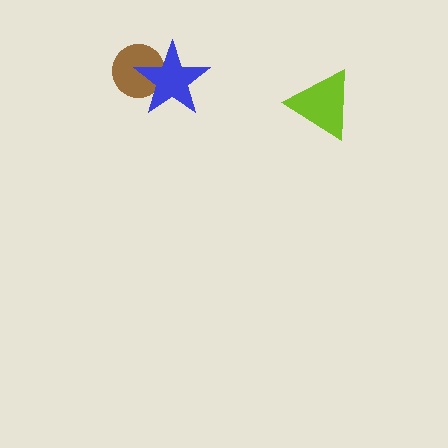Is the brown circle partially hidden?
Yes, it is partially covered by another shape.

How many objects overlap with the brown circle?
1 object overlaps with the brown circle.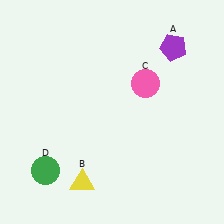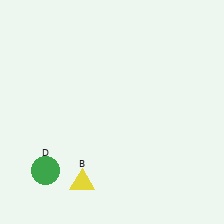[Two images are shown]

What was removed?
The pink circle (C), the purple pentagon (A) were removed in Image 2.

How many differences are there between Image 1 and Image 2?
There are 2 differences between the two images.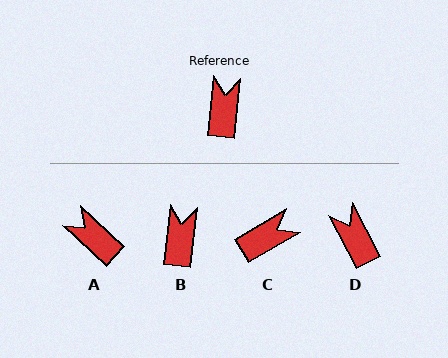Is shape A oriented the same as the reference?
No, it is off by about 53 degrees.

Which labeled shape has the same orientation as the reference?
B.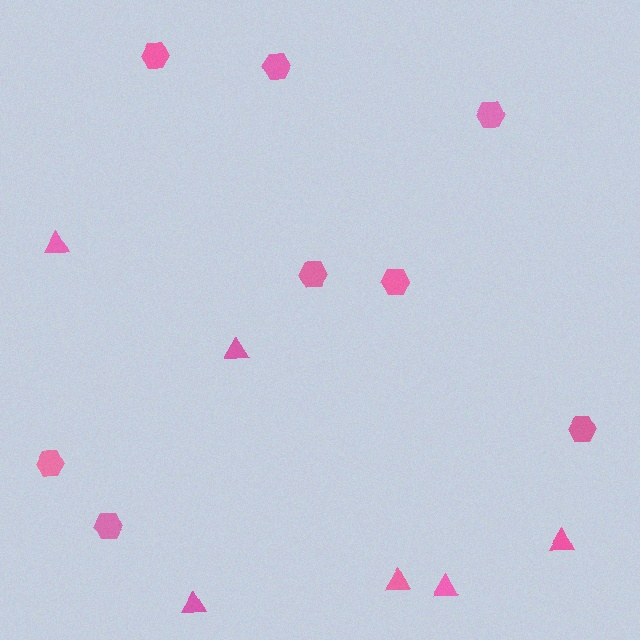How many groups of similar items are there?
There are 2 groups: one group of triangles (6) and one group of hexagons (8).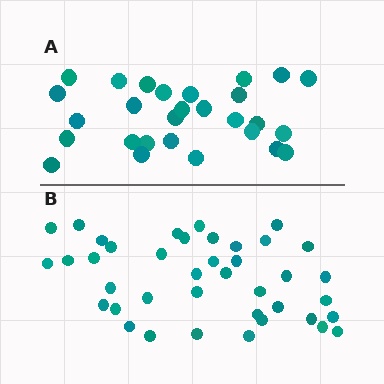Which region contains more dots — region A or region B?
Region B (the bottom region) has more dots.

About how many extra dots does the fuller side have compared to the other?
Region B has roughly 12 or so more dots than region A.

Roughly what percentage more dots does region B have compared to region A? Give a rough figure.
About 45% more.